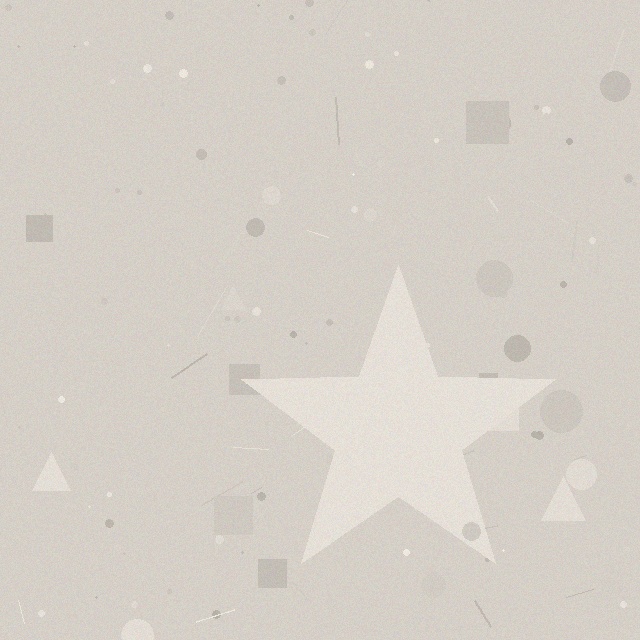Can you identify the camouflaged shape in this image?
The camouflaged shape is a star.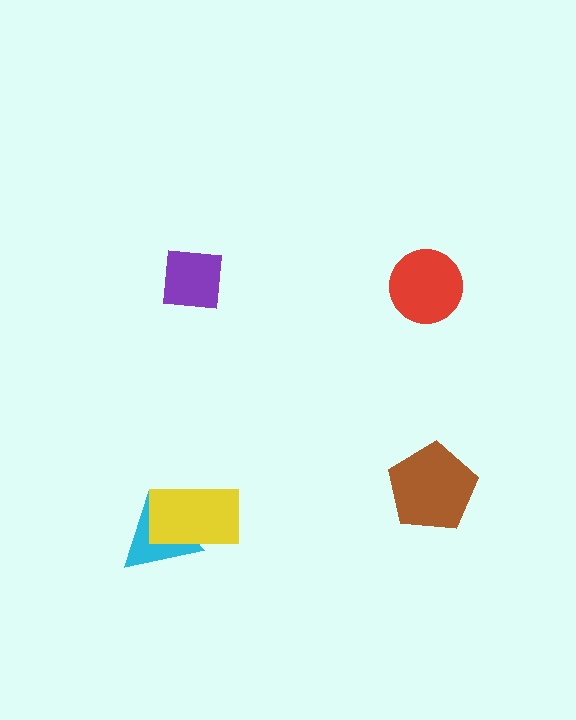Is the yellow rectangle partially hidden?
No, no other shape covers it.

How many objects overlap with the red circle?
0 objects overlap with the red circle.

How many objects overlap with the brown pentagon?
0 objects overlap with the brown pentagon.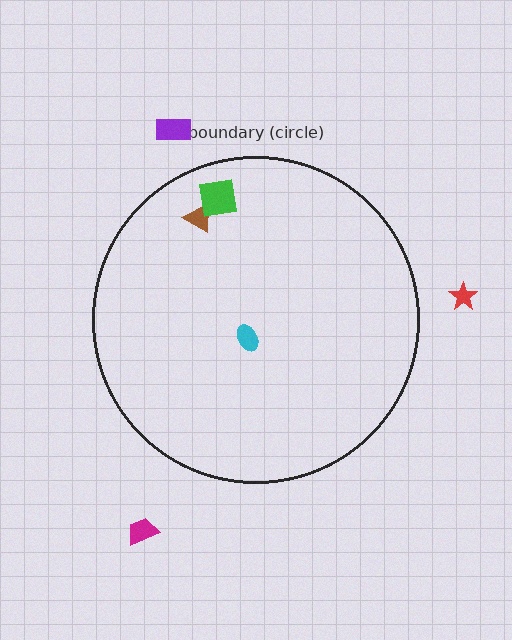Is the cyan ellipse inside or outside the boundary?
Inside.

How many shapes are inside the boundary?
3 inside, 3 outside.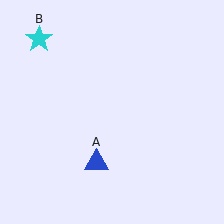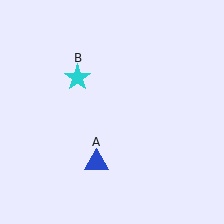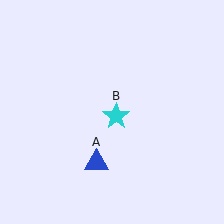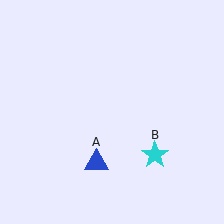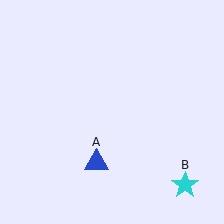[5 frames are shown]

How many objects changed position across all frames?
1 object changed position: cyan star (object B).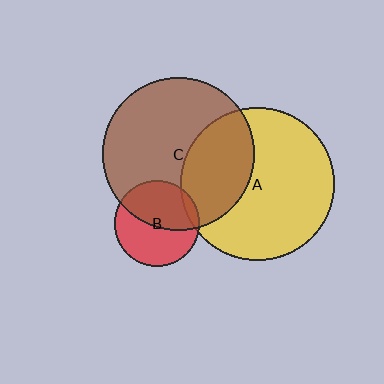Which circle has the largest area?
Circle A (yellow).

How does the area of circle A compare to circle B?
Approximately 3.2 times.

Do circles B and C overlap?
Yes.